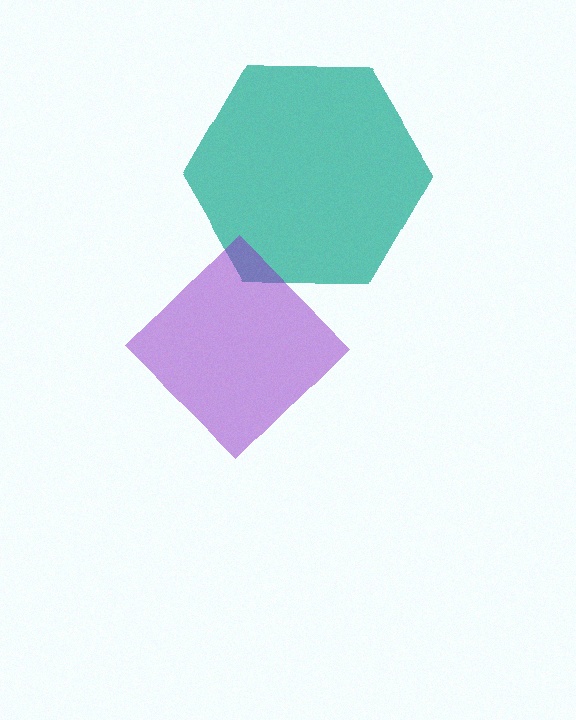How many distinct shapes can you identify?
There are 2 distinct shapes: a teal hexagon, a purple diamond.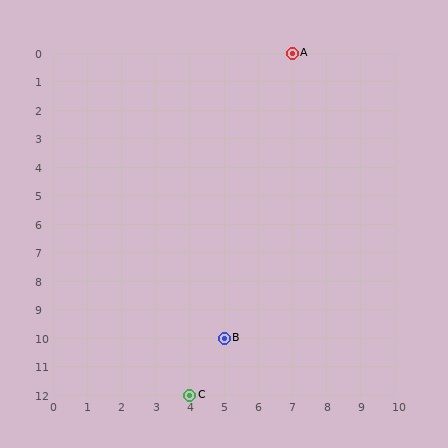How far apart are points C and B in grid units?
Points C and B are 1 column and 2 rows apart (about 2.2 grid units diagonally).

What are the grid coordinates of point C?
Point C is at grid coordinates (4, 12).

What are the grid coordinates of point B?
Point B is at grid coordinates (5, 10).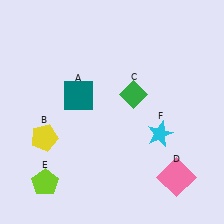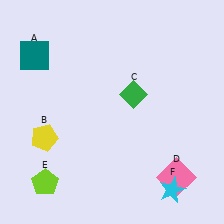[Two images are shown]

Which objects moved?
The objects that moved are: the teal square (A), the cyan star (F).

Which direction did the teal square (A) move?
The teal square (A) moved left.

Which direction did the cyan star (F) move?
The cyan star (F) moved down.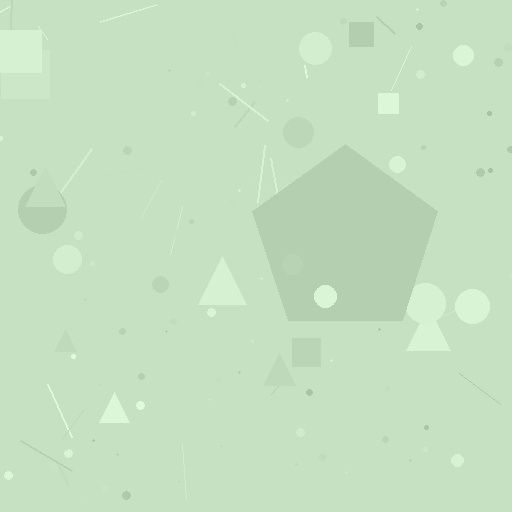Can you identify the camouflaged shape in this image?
The camouflaged shape is a pentagon.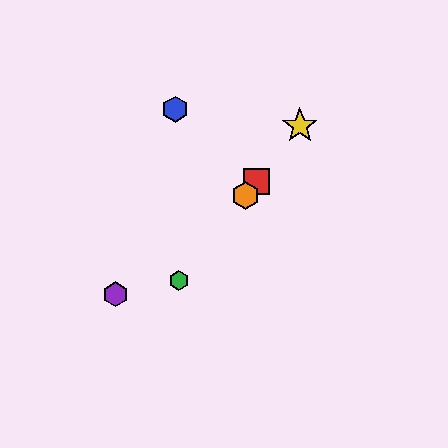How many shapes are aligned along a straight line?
4 shapes (the red square, the green hexagon, the yellow star, the orange hexagon) are aligned along a straight line.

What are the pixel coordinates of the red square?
The red square is at (256, 181).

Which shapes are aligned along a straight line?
The red square, the green hexagon, the yellow star, the orange hexagon are aligned along a straight line.